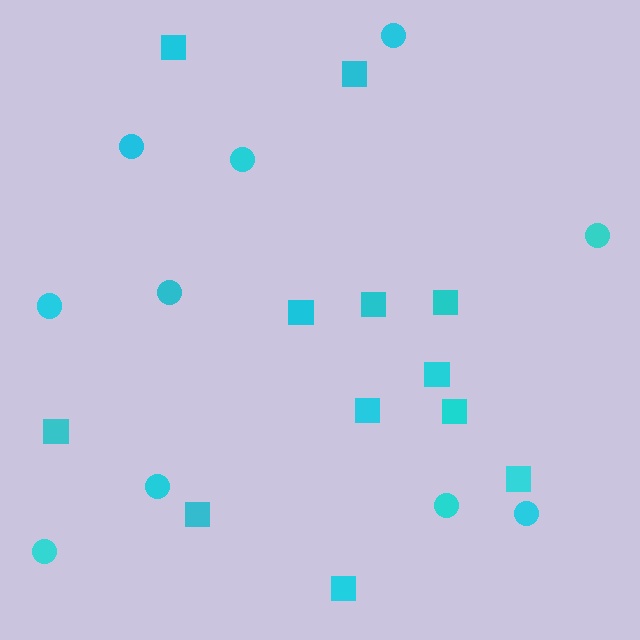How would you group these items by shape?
There are 2 groups: one group of squares (12) and one group of circles (10).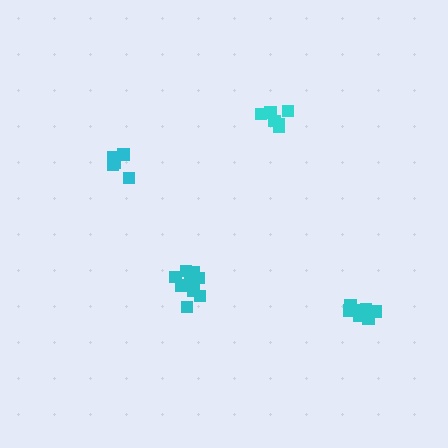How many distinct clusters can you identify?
There are 4 distinct clusters.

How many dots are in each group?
Group 1: 6 dots, Group 2: 7 dots, Group 3: 11 dots, Group 4: 7 dots (31 total).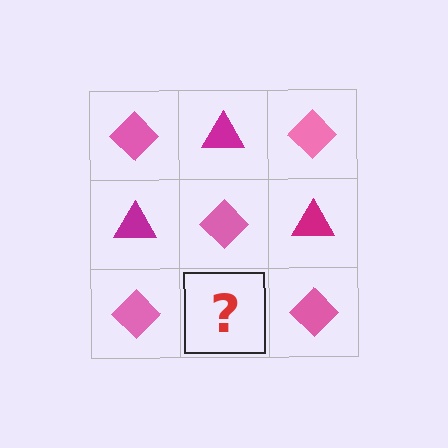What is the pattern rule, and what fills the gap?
The rule is that it alternates pink diamond and magenta triangle in a checkerboard pattern. The gap should be filled with a magenta triangle.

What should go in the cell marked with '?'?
The missing cell should contain a magenta triangle.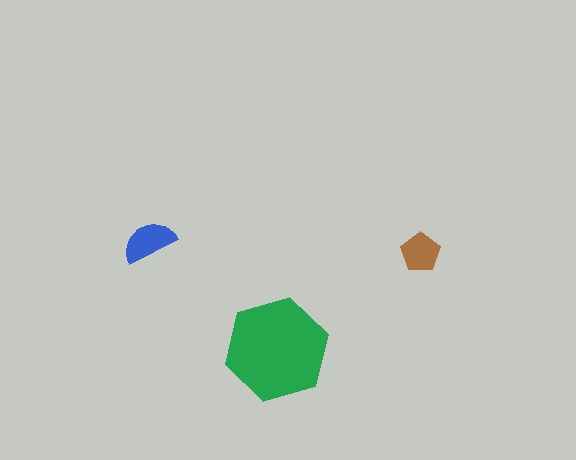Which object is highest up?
The blue semicircle is topmost.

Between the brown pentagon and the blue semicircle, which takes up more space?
The blue semicircle.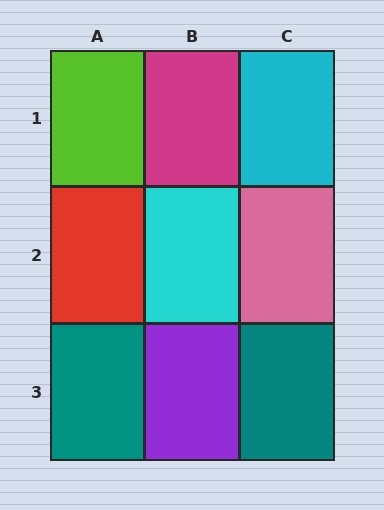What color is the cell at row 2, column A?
Red.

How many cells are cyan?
2 cells are cyan.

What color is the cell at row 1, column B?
Magenta.